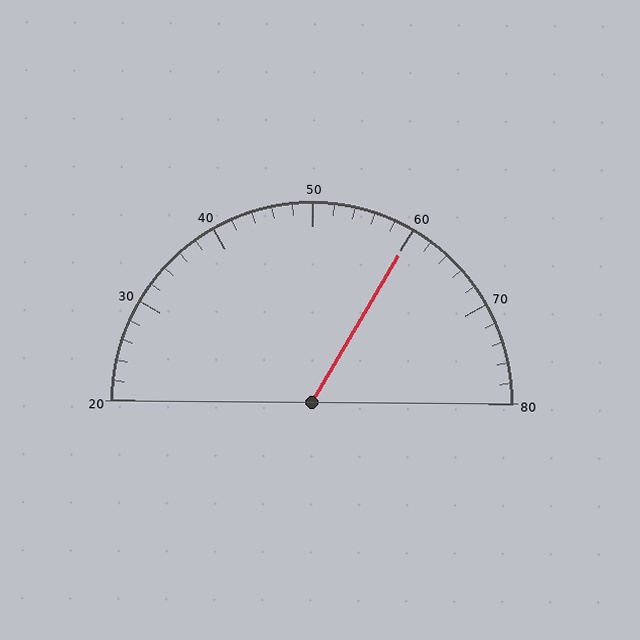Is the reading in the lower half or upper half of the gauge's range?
The reading is in the upper half of the range (20 to 80).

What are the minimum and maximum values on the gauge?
The gauge ranges from 20 to 80.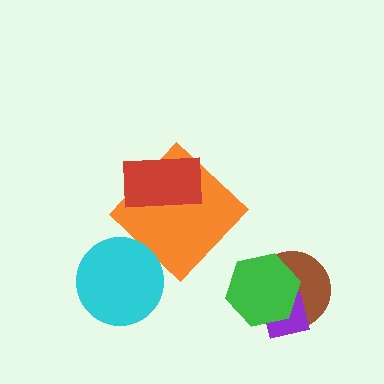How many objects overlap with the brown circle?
2 objects overlap with the brown circle.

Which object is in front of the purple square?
The green hexagon is in front of the purple square.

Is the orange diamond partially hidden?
Yes, it is partially covered by another shape.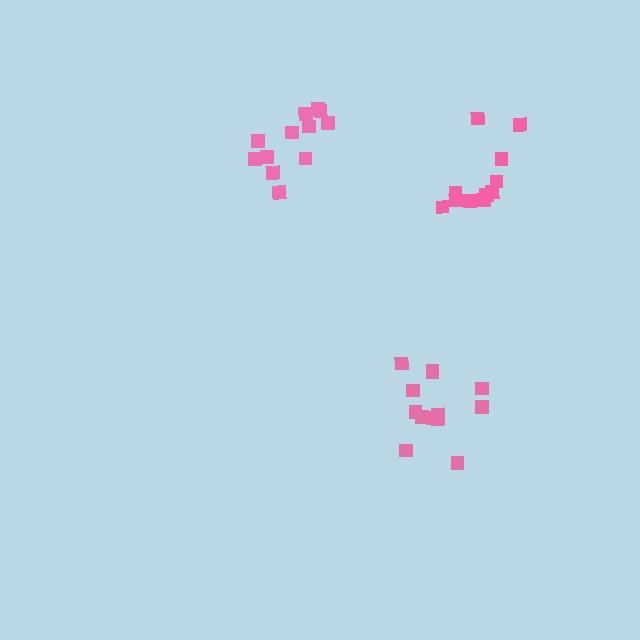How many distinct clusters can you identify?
There are 3 distinct clusters.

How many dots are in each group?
Group 1: 11 dots, Group 2: 12 dots, Group 3: 13 dots (36 total).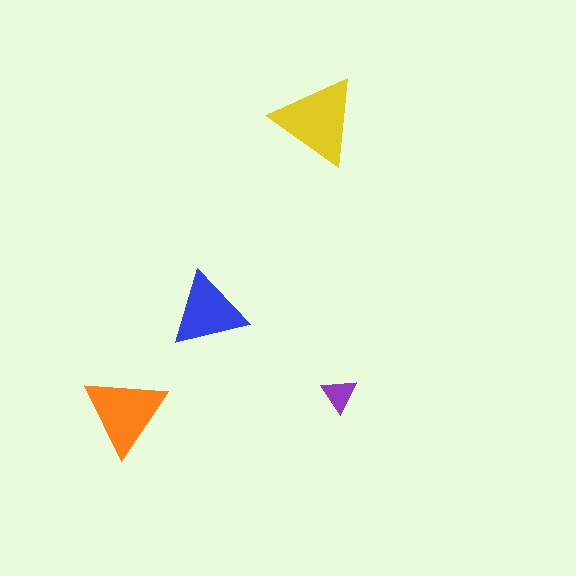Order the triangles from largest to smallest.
the yellow one, the orange one, the blue one, the purple one.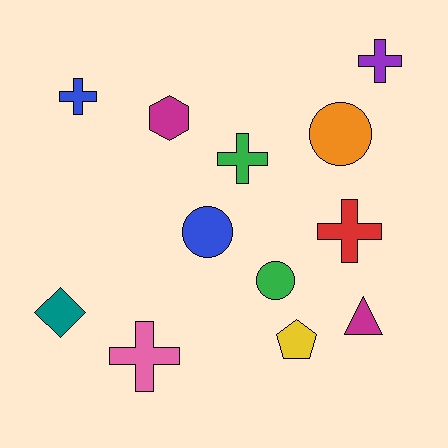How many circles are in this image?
There are 3 circles.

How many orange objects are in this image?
There is 1 orange object.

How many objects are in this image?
There are 12 objects.